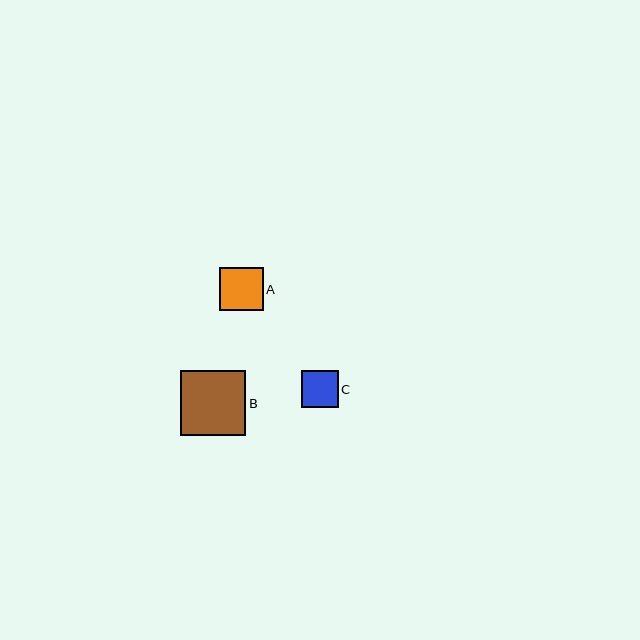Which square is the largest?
Square B is the largest with a size of approximately 65 pixels.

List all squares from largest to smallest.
From largest to smallest: B, A, C.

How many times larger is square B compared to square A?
Square B is approximately 1.5 times the size of square A.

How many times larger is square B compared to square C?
Square B is approximately 1.8 times the size of square C.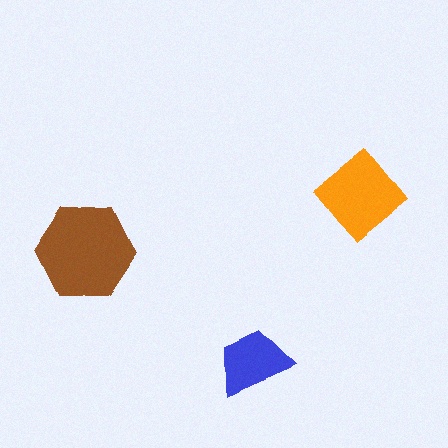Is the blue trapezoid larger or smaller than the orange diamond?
Smaller.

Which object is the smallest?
The blue trapezoid.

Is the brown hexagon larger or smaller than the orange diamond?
Larger.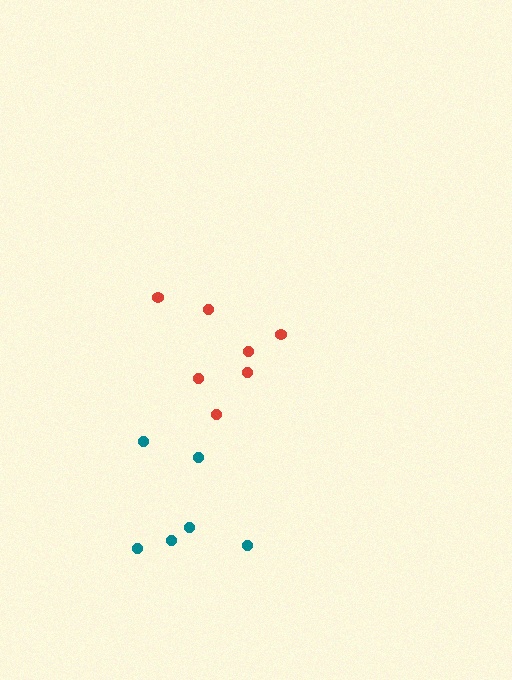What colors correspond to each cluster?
The clusters are colored: teal, red.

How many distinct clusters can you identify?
There are 2 distinct clusters.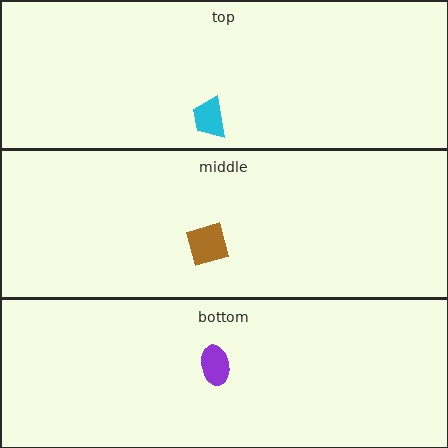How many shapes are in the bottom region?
1.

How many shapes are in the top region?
1.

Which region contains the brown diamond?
The middle region.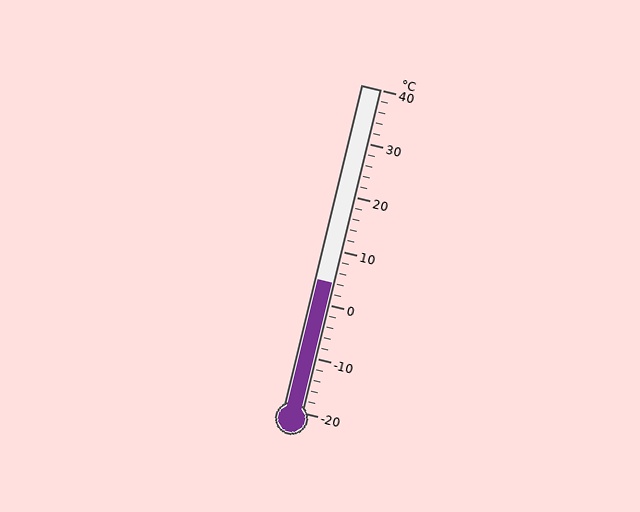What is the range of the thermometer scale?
The thermometer scale ranges from -20°C to 40°C.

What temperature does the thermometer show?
The thermometer shows approximately 4°C.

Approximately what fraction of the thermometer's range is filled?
The thermometer is filled to approximately 40% of its range.